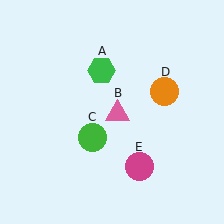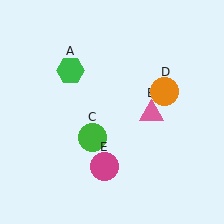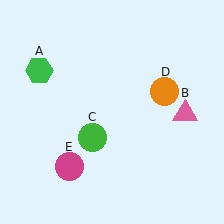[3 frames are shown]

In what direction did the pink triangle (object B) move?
The pink triangle (object B) moved right.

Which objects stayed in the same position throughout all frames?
Green circle (object C) and orange circle (object D) remained stationary.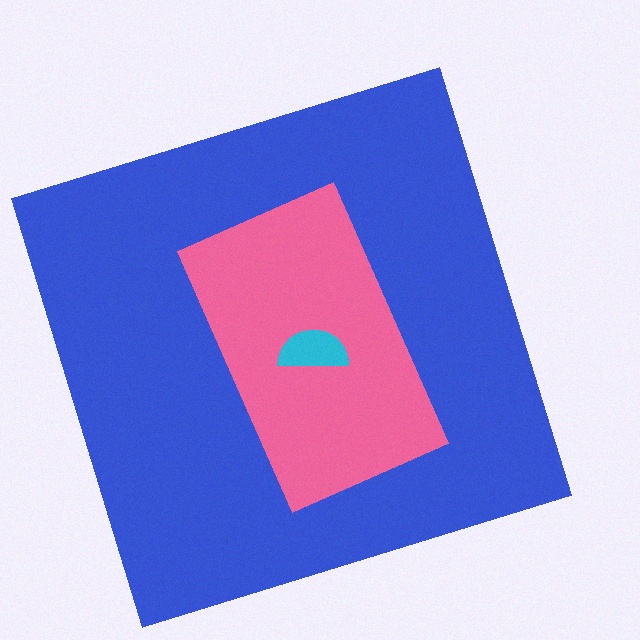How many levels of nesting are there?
3.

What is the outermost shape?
The blue square.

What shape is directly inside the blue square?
The pink rectangle.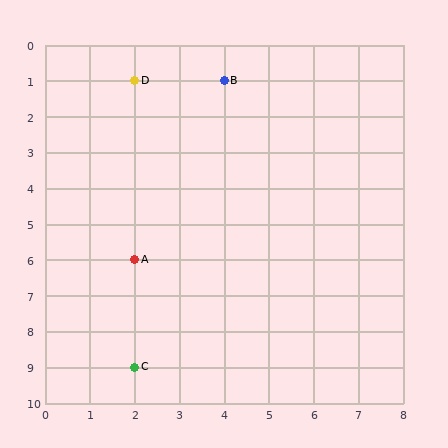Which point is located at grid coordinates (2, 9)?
Point C is at (2, 9).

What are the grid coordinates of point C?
Point C is at grid coordinates (2, 9).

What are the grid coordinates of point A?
Point A is at grid coordinates (2, 6).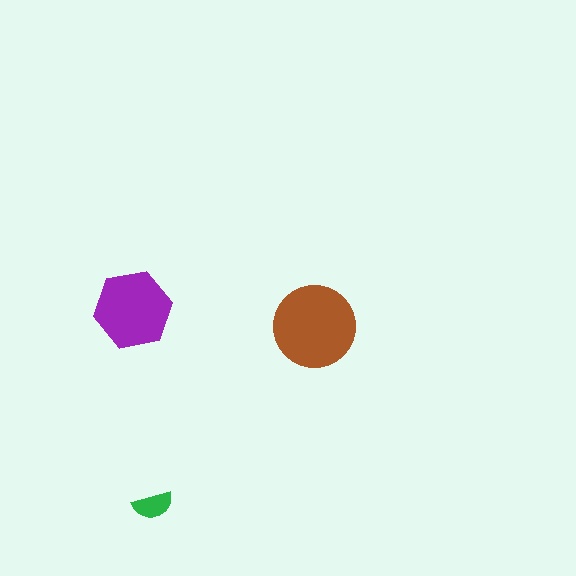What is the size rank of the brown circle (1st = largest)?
1st.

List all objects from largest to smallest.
The brown circle, the purple hexagon, the green semicircle.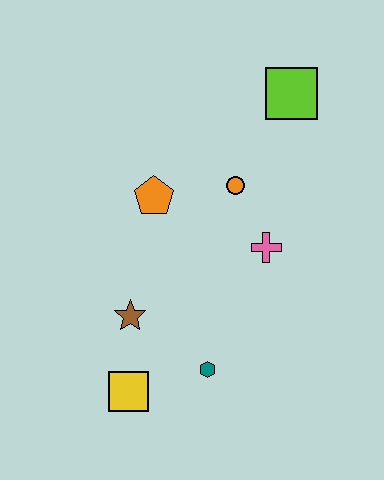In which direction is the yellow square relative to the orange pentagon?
The yellow square is below the orange pentagon.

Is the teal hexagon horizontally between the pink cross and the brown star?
Yes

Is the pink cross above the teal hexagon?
Yes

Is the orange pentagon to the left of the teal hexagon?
Yes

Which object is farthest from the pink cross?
The yellow square is farthest from the pink cross.